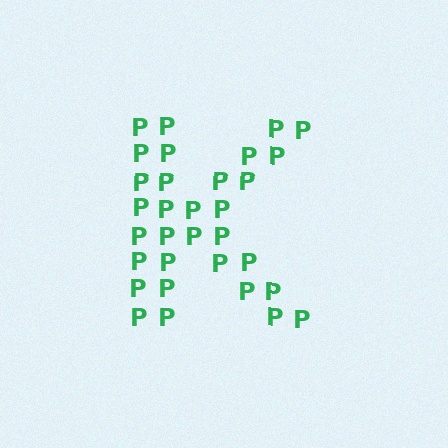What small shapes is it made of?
It is made of small letter P's.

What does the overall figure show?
The overall figure shows the letter K.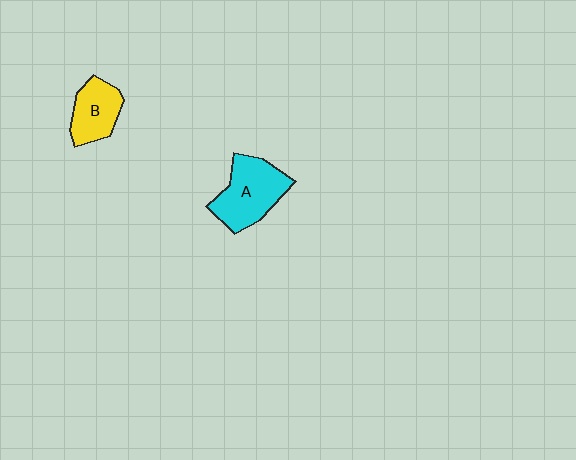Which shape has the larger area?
Shape A (cyan).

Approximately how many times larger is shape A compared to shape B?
Approximately 1.5 times.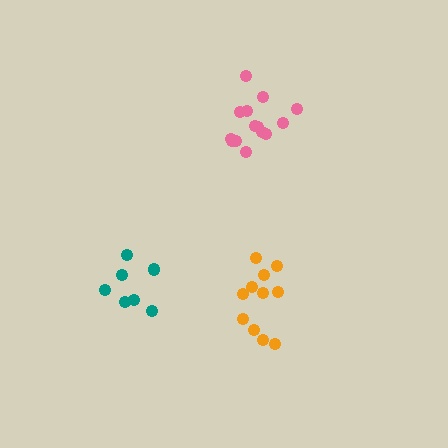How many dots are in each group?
Group 1: 14 dots, Group 2: 8 dots, Group 3: 11 dots (33 total).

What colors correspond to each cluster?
The clusters are colored: pink, teal, orange.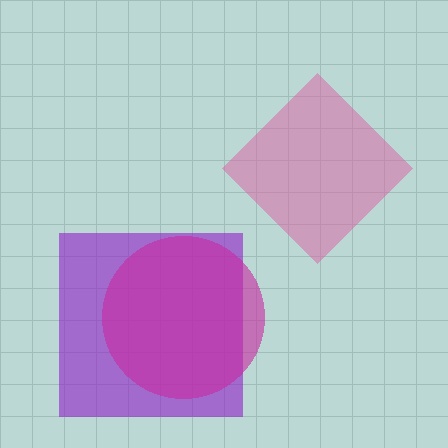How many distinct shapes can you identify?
There are 3 distinct shapes: a pink diamond, a purple square, a magenta circle.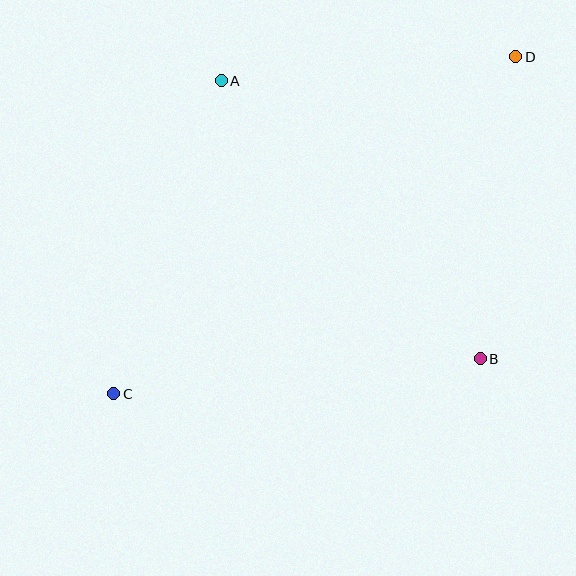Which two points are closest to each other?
Points A and D are closest to each other.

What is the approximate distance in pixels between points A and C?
The distance between A and C is approximately 331 pixels.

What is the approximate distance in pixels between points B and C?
The distance between B and C is approximately 368 pixels.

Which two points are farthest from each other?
Points C and D are farthest from each other.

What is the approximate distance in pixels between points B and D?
The distance between B and D is approximately 304 pixels.